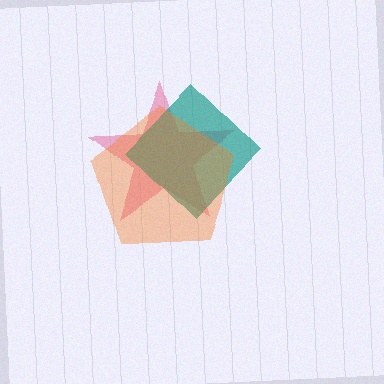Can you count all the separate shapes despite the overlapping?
Yes, there are 3 separate shapes.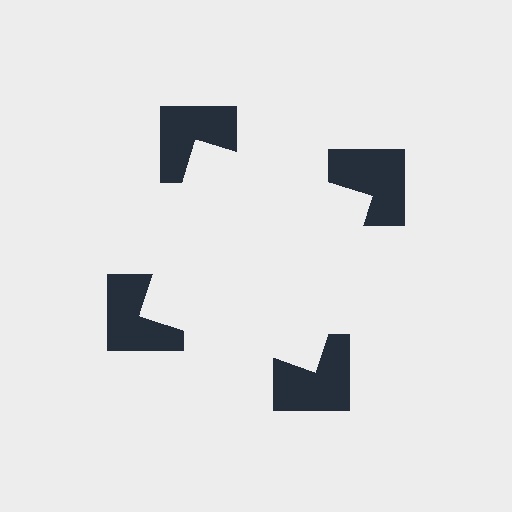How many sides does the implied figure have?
4 sides.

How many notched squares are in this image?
There are 4 — one at each vertex of the illusory square.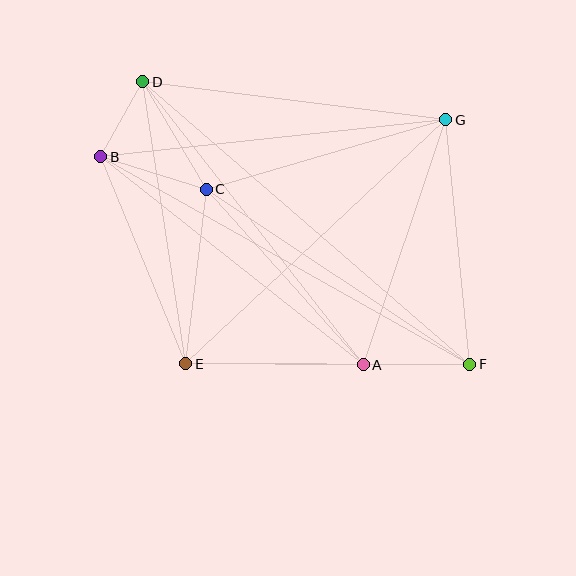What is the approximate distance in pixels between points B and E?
The distance between B and E is approximately 224 pixels.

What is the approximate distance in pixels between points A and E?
The distance between A and E is approximately 177 pixels.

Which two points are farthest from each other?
Points D and F are farthest from each other.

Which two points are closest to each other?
Points B and D are closest to each other.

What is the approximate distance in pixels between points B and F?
The distance between B and F is approximately 423 pixels.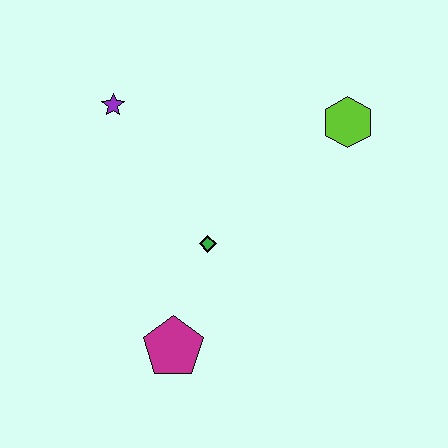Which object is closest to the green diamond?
The magenta pentagon is closest to the green diamond.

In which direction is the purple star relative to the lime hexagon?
The purple star is to the left of the lime hexagon.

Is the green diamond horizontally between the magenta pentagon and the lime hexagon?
Yes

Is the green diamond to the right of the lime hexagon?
No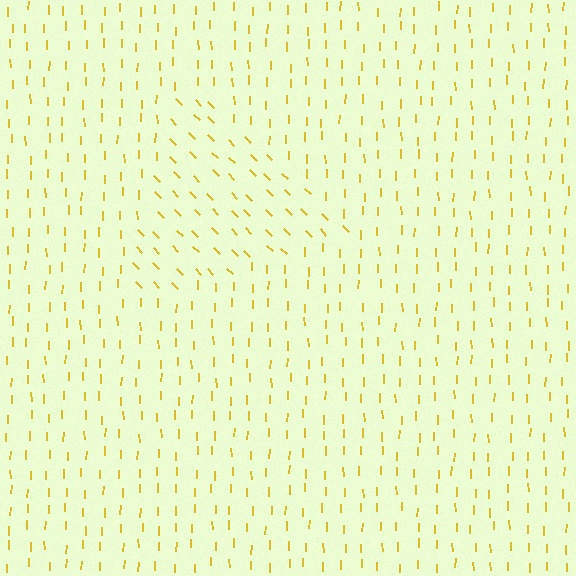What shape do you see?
I see a triangle.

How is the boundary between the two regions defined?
The boundary is defined purely by a change in line orientation (approximately 45 degrees difference). All lines are the same color and thickness.